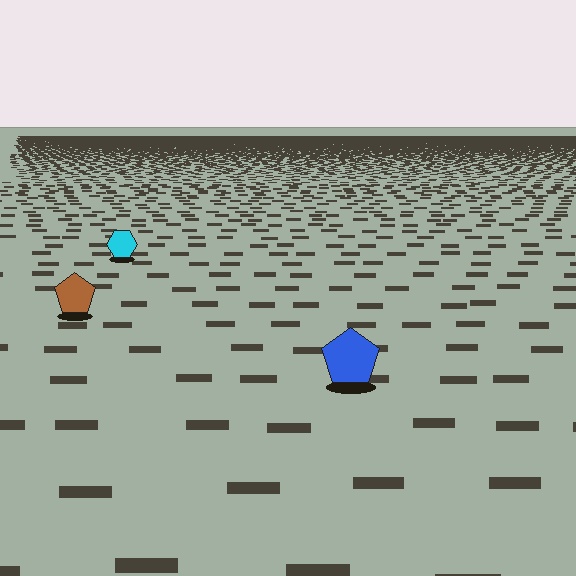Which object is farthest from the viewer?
The cyan hexagon is farthest from the viewer. It appears smaller and the ground texture around it is denser.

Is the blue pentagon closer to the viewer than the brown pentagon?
Yes. The blue pentagon is closer — you can tell from the texture gradient: the ground texture is coarser near it.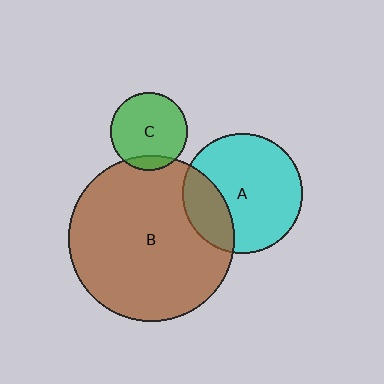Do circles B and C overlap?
Yes.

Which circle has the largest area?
Circle B (brown).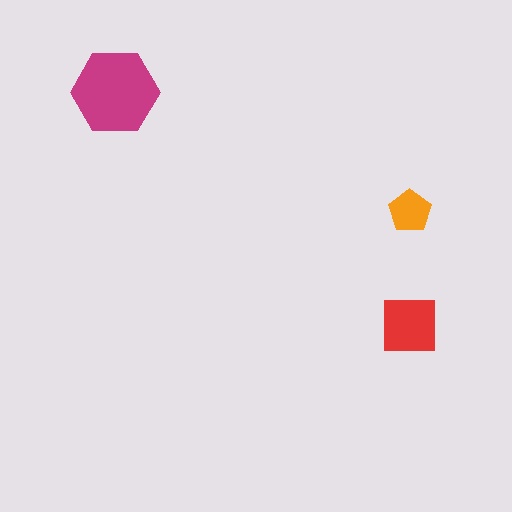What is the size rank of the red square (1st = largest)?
2nd.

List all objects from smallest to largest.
The orange pentagon, the red square, the magenta hexagon.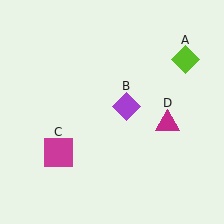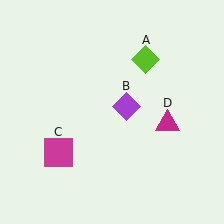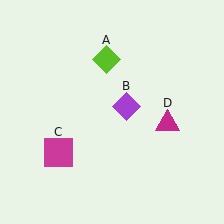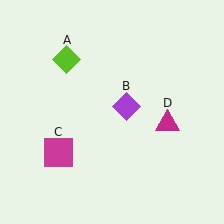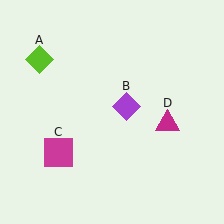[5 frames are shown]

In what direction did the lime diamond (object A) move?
The lime diamond (object A) moved left.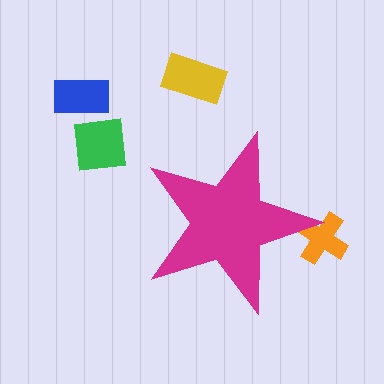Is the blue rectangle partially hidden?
No, the blue rectangle is fully visible.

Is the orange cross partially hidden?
Yes, the orange cross is partially hidden behind the magenta star.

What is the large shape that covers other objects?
A magenta star.